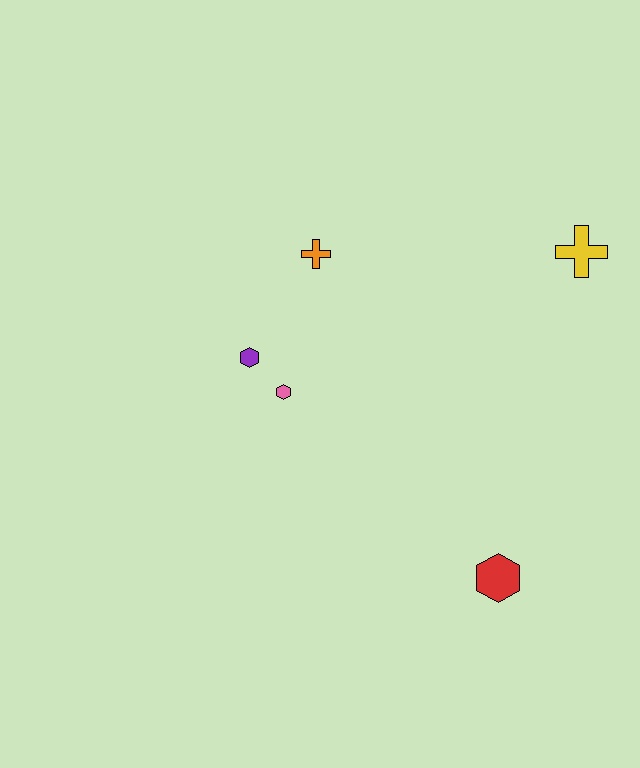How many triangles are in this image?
There are no triangles.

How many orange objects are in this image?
There is 1 orange object.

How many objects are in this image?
There are 5 objects.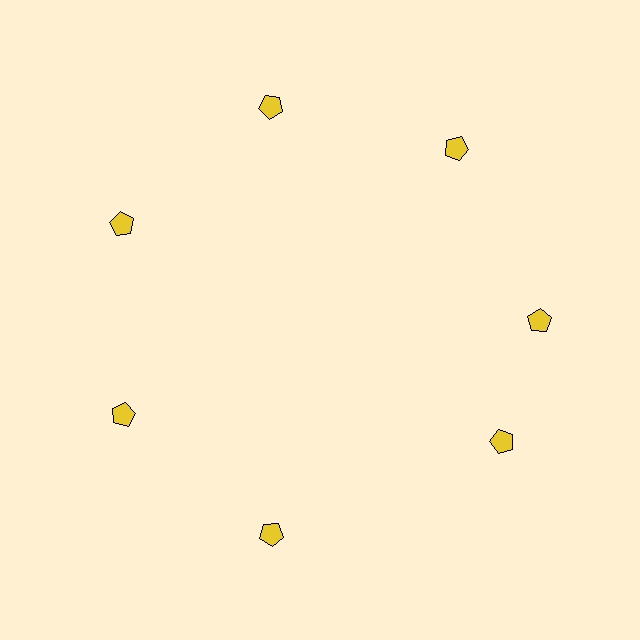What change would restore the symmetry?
The symmetry would be restored by rotating it back into even spacing with its neighbors so that all 7 pentagons sit at equal angles and equal distance from the center.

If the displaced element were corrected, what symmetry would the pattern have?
It would have 7-fold rotational symmetry — the pattern would map onto itself every 51 degrees.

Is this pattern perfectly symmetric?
No. The 7 yellow pentagons are arranged in a ring, but one element near the 5 o'clock position is rotated out of alignment along the ring, breaking the 7-fold rotational symmetry.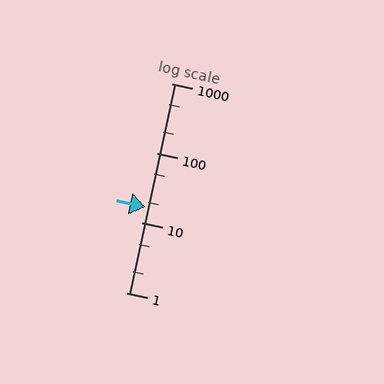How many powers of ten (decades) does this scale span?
The scale spans 3 decades, from 1 to 1000.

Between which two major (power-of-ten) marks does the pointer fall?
The pointer is between 10 and 100.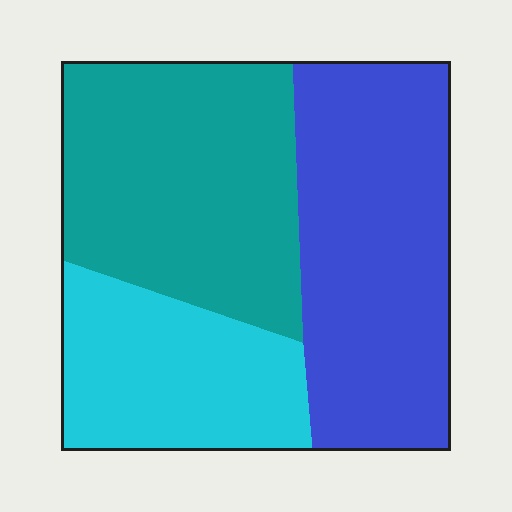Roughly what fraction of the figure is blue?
Blue takes up about three eighths (3/8) of the figure.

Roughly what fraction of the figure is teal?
Teal takes up between a quarter and a half of the figure.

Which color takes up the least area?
Cyan, at roughly 25%.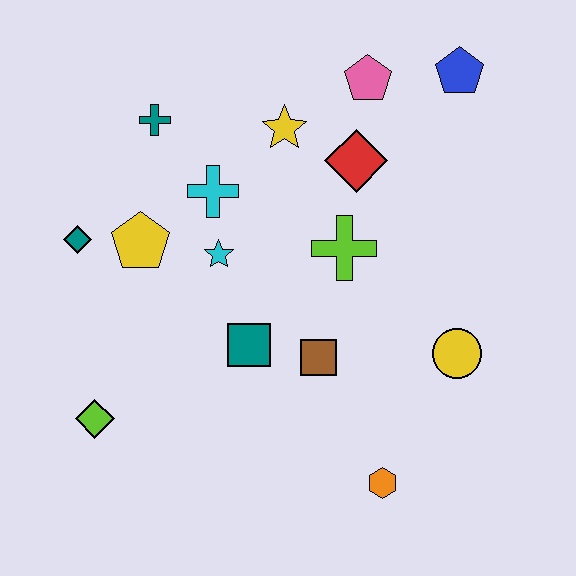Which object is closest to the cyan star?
The cyan cross is closest to the cyan star.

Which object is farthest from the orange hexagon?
The teal cross is farthest from the orange hexagon.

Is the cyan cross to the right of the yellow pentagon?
Yes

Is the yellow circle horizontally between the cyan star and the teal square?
No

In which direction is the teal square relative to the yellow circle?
The teal square is to the left of the yellow circle.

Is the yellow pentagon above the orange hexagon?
Yes